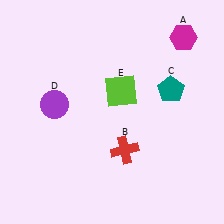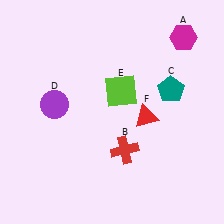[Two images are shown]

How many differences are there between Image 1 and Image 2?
There is 1 difference between the two images.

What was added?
A red triangle (F) was added in Image 2.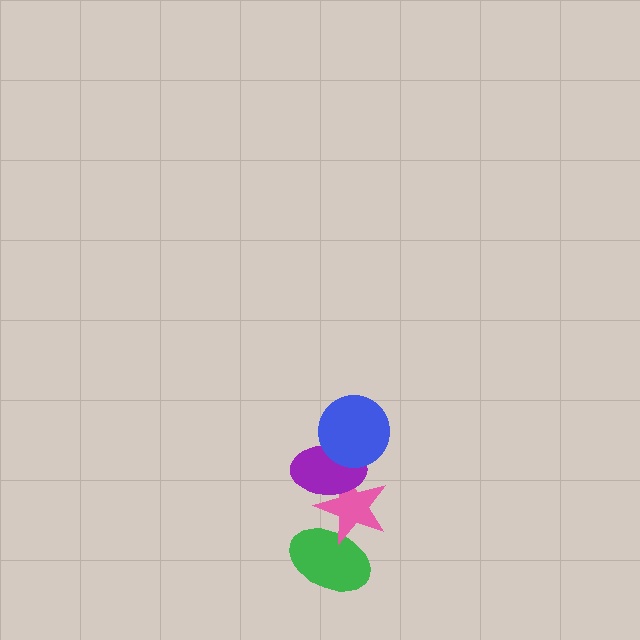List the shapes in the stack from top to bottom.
From top to bottom: the blue circle, the purple ellipse, the pink star, the green ellipse.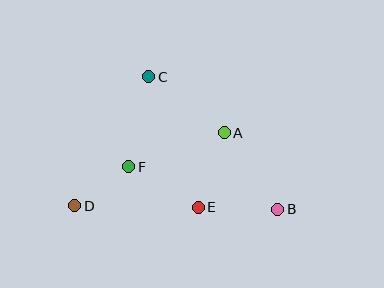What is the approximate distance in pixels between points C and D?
The distance between C and D is approximately 149 pixels.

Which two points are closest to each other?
Points D and F are closest to each other.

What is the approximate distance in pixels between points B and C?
The distance between B and C is approximately 184 pixels.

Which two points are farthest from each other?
Points B and D are farthest from each other.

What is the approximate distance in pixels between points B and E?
The distance between B and E is approximately 79 pixels.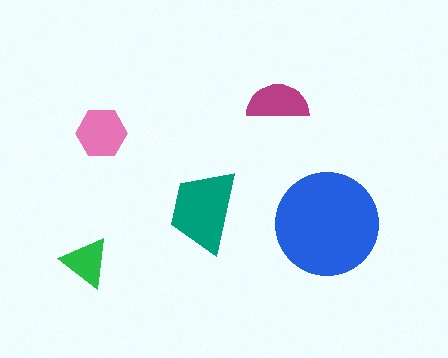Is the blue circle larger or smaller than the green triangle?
Larger.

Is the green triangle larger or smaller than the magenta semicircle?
Smaller.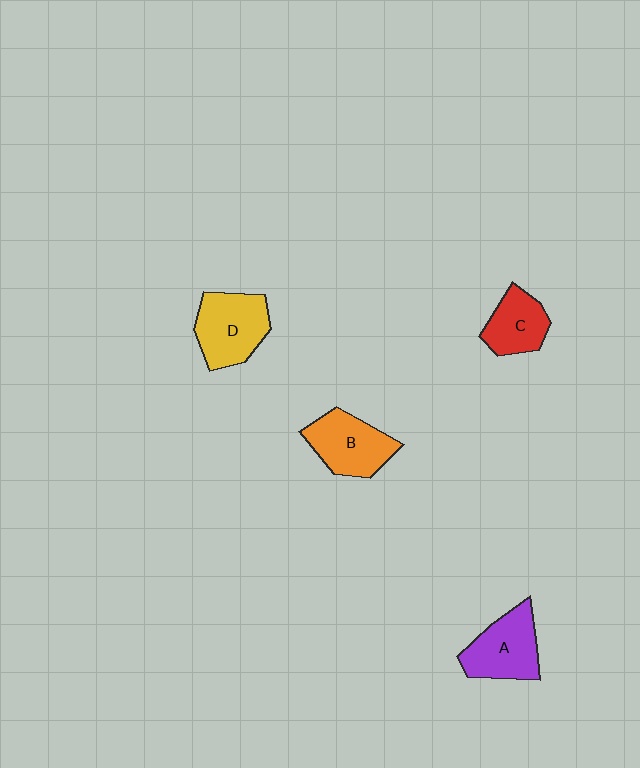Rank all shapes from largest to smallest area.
From largest to smallest: D (yellow), A (purple), B (orange), C (red).